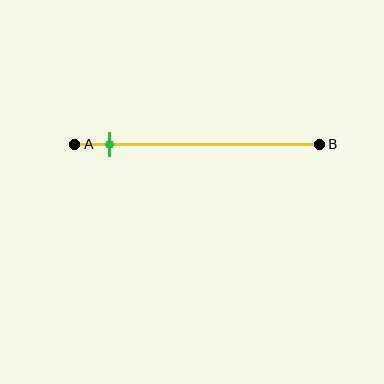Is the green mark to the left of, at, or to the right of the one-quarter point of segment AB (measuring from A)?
The green mark is to the left of the one-quarter point of segment AB.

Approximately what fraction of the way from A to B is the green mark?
The green mark is approximately 15% of the way from A to B.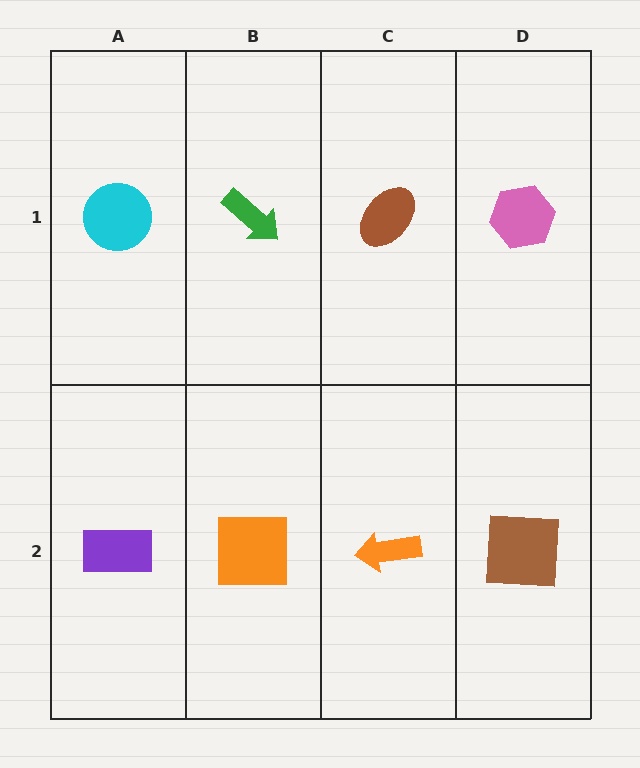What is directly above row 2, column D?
A pink hexagon.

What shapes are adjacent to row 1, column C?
An orange arrow (row 2, column C), a green arrow (row 1, column B), a pink hexagon (row 1, column D).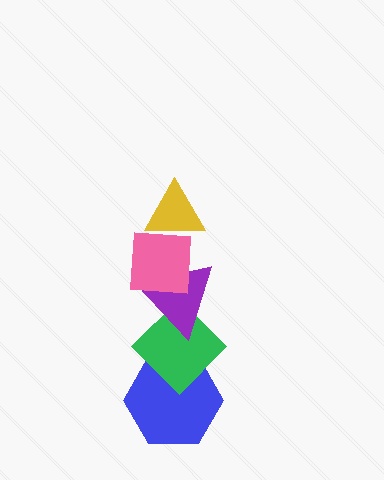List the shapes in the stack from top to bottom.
From top to bottom: the yellow triangle, the pink square, the purple triangle, the green diamond, the blue hexagon.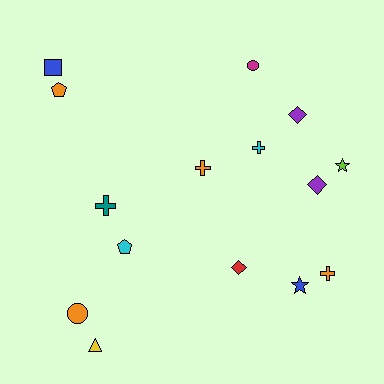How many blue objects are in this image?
There are 2 blue objects.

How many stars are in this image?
There are 2 stars.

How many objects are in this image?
There are 15 objects.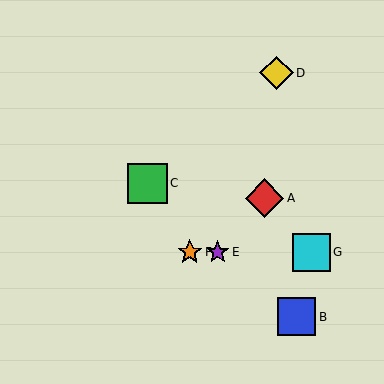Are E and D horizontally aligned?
No, E is at y≈252 and D is at y≈73.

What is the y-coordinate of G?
Object G is at y≈252.